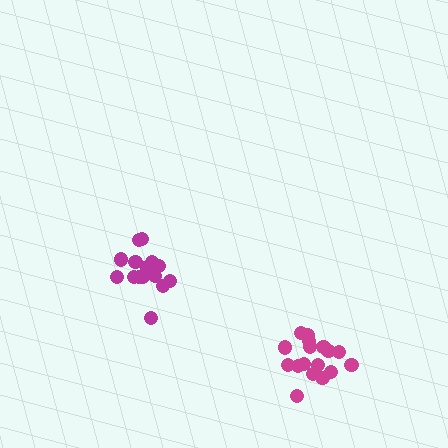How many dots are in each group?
Group 1: 17 dots, Group 2: 16 dots (33 total).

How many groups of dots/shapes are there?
There are 2 groups.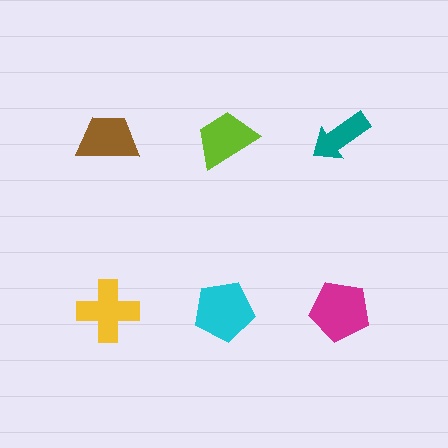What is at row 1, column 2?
A lime trapezoid.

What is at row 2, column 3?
A magenta pentagon.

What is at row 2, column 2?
A cyan pentagon.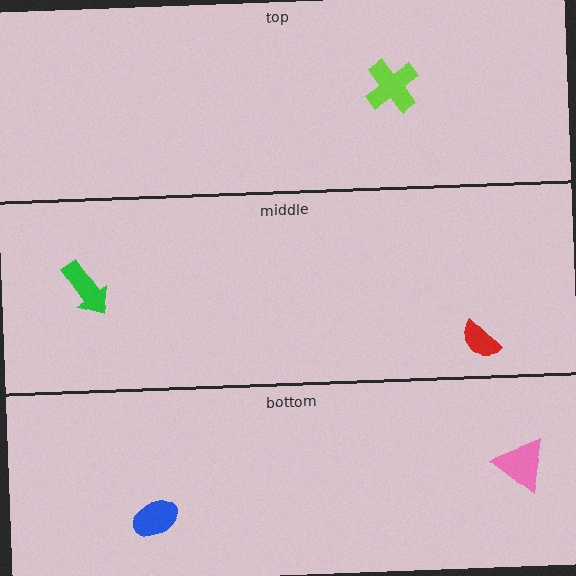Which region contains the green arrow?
The middle region.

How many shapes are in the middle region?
2.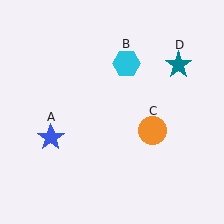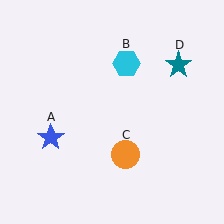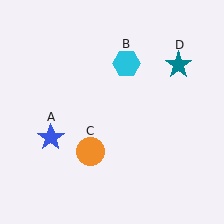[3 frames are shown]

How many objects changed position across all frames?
1 object changed position: orange circle (object C).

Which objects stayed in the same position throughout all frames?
Blue star (object A) and cyan hexagon (object B) and teal star (object D) remained stationary.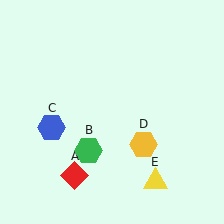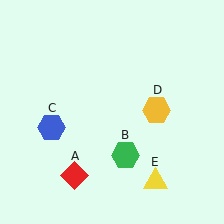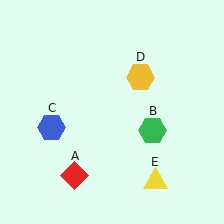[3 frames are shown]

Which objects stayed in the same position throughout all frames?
Red diamond (object A) and blue hexagon (object C) and yellow triangle (object E) remained stationary.